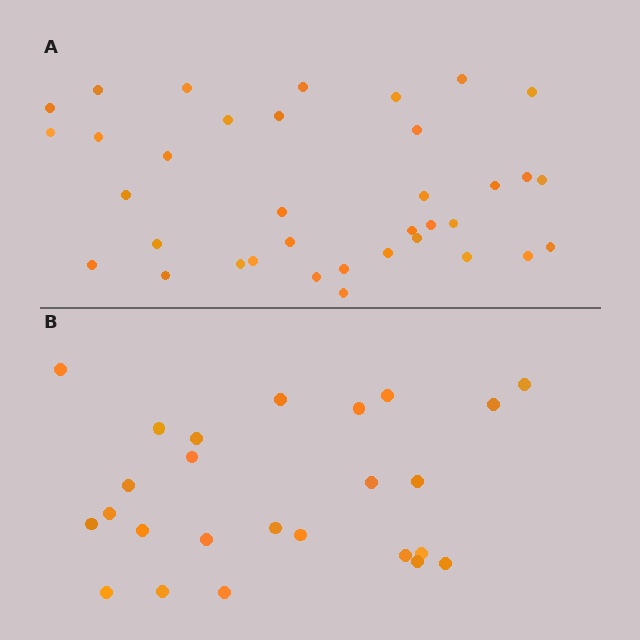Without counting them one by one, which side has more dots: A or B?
Region A (the top region) has more dots.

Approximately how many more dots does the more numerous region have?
Region A has roughly 12 or so more dots than region B.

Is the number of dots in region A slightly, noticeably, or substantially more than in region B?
Region A has noticeably more, but not dramatically so. The ratio is roughly 1.4 to 1.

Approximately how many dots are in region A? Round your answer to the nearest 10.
About 40 dots. (The exact count is 36, which rounds to 40.)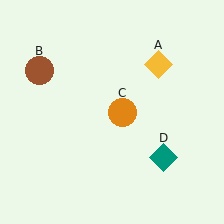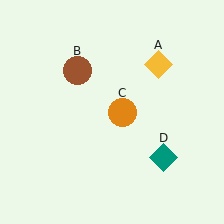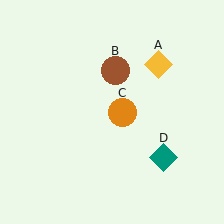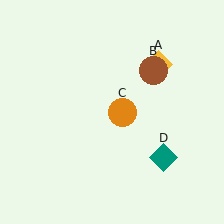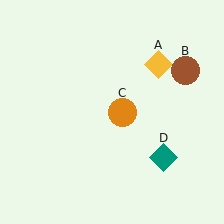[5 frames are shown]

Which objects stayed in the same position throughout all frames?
Yellow diamond (object A) and orange circle (object C) and teal diamond (object D) remained stationary.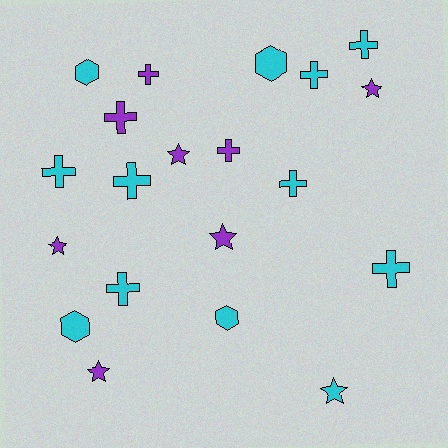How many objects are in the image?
There are 20 objects.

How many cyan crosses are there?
There are 7 cyan crosses.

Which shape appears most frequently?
Cross, with 10 objects.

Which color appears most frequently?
Cyan, with 12 objects.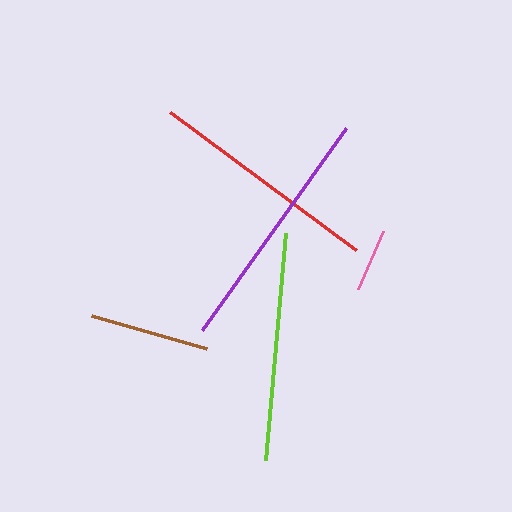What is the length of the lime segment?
The lime segment is approximately 228 pixels long.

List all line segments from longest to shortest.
From longest to shortest: purple, red, lime, brown, pink.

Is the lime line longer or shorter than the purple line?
The purple line is longer than the lime line.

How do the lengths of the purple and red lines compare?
The purple and red lines are approximately the same length.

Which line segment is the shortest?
The pink line is the shortest at approximately 63 pixels.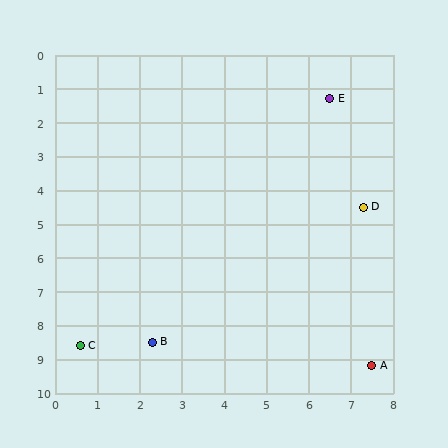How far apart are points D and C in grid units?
Points D and C are about 7.9 grid units apart.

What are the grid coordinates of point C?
Point C is at approximately (0.6, 8.6).